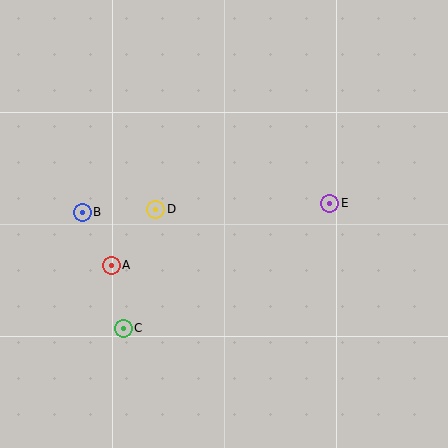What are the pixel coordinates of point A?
Point A is at (111, 265).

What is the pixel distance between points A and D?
The distance between A and D is 71 pixels.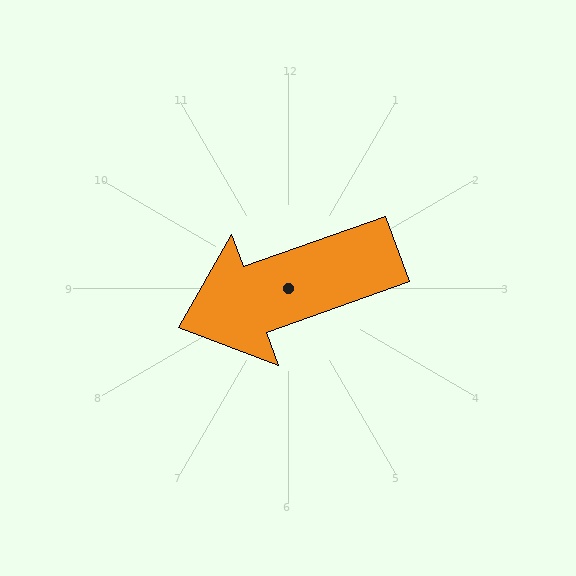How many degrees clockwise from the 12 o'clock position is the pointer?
Approximately 250 degrees.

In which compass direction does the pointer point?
West.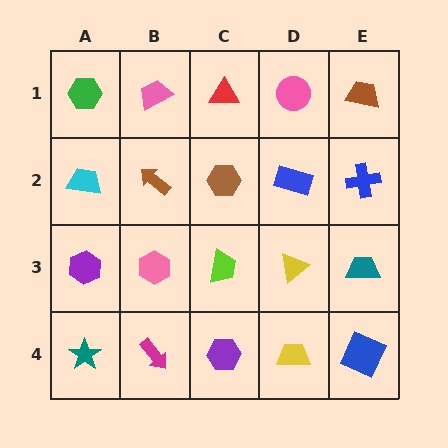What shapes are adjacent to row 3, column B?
A brown arrow (row 2, column B), a magenta arrow (row 4, column B), a purple hexagon (row 3, column A), a lime trapezoid (row 3, column C).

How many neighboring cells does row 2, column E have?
3.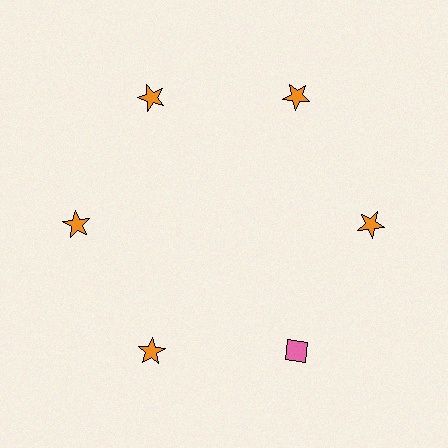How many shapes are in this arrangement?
There are 6 shapes arranged in a ring pattern.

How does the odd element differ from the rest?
It differs in both color (pink instead of orange) and shape (diamond instead of star).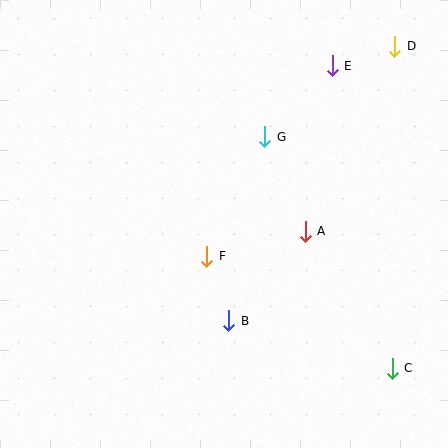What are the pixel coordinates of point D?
Point D is at (395, 46).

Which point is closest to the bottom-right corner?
Point C is closest to the bottom-right corner.